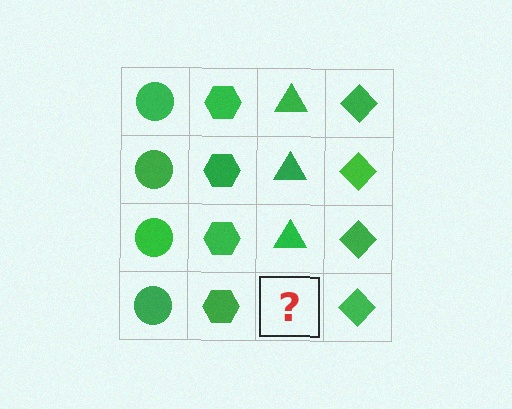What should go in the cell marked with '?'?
The missing cell should contain a green triangle.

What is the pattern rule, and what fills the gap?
The rule is that each column has a consistent shape. The gap should be filled with a green triangle.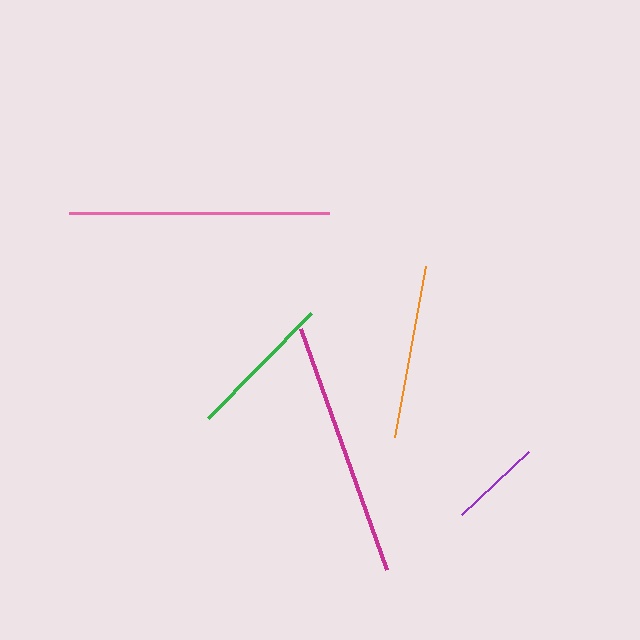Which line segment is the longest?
The pink line is the longest at approximately 260 pixels.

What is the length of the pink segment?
The pink segment is approximately 260 pixels long.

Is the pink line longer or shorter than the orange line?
The pink line is longer than the orange line.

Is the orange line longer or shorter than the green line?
The orange line is longer than the green line.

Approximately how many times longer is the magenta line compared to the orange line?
The magenta line is approximately 1.5 times the length of the orange line.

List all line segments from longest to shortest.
From longest to shortest: pink, magenta, orange, green, purple.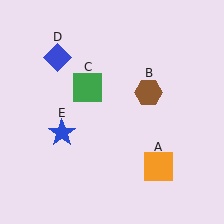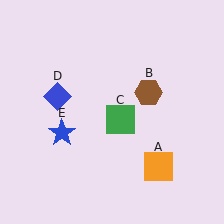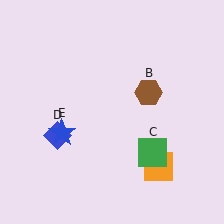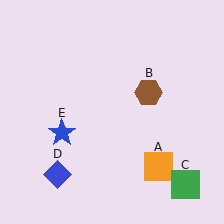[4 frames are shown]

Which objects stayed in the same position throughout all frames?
Orange square (object A) and brown hexagon (object B) and blue star (object E) remained stationary.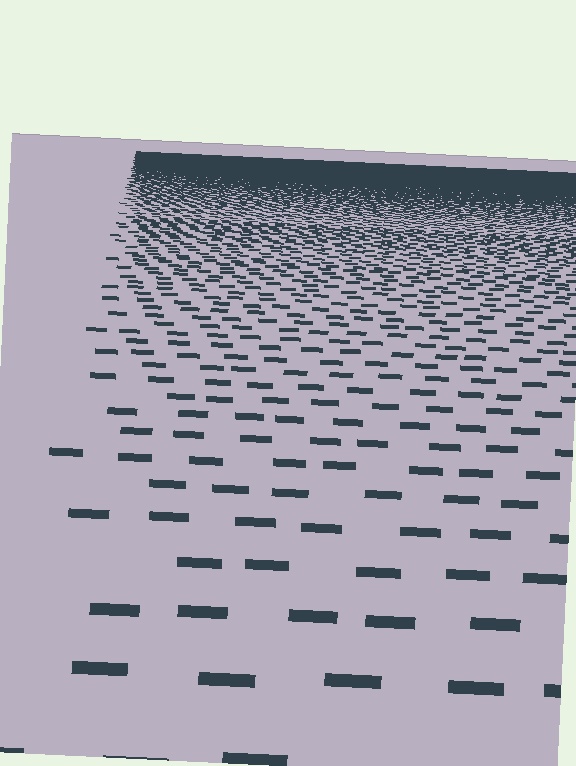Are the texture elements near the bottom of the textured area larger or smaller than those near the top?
Larger. Near the bottom, elements are closer to the viewer and appear at a bigger on-screen size.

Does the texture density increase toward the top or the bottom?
Density increases toward the top.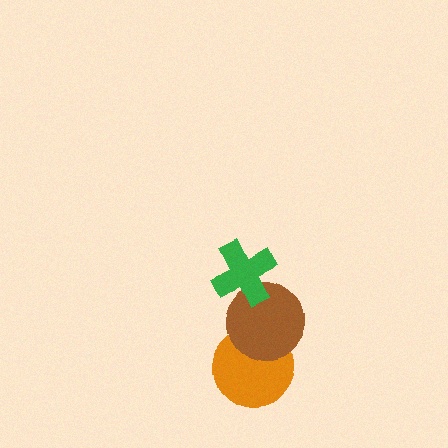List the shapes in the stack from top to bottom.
From top to bottom: the green cross, the brown circle, the orange circle.